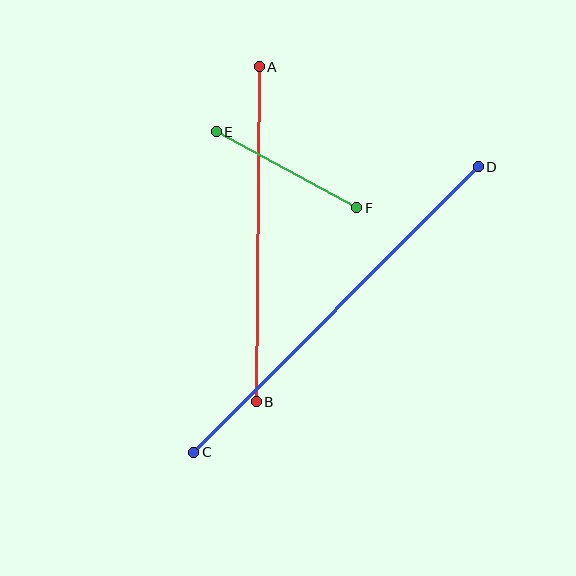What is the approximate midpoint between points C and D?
The midpoint is at approximately (336, 309) pixels.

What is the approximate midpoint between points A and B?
The midpoint is at approximately (258, 234) pixels.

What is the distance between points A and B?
The distance is approximately 335 pixels.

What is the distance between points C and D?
The distance is approximately 403 pixels.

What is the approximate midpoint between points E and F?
The midpoint is at approximately (287, 170) pixels.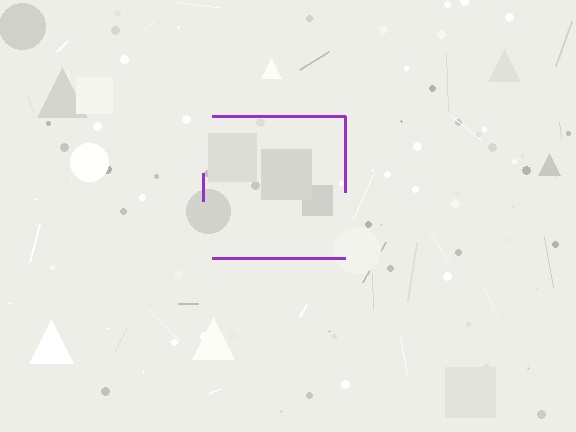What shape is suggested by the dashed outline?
The dashed outline suggests a square.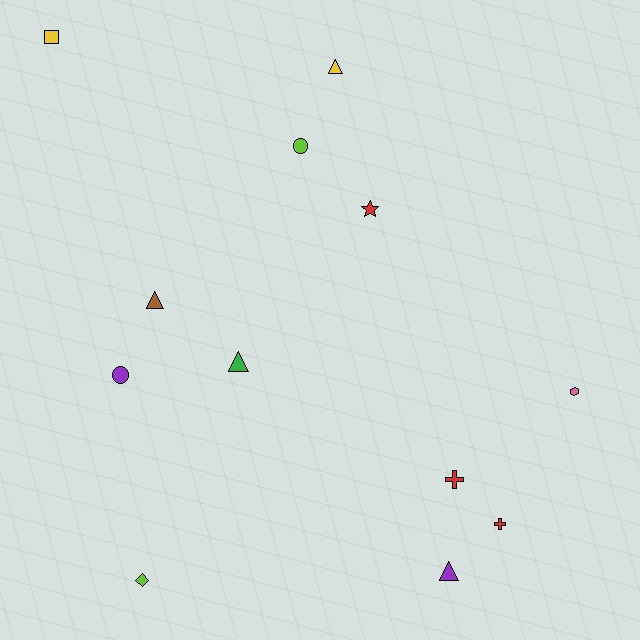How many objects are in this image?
There are 12 objects.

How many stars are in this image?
There is 1 star.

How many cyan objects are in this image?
There are no cyan objects.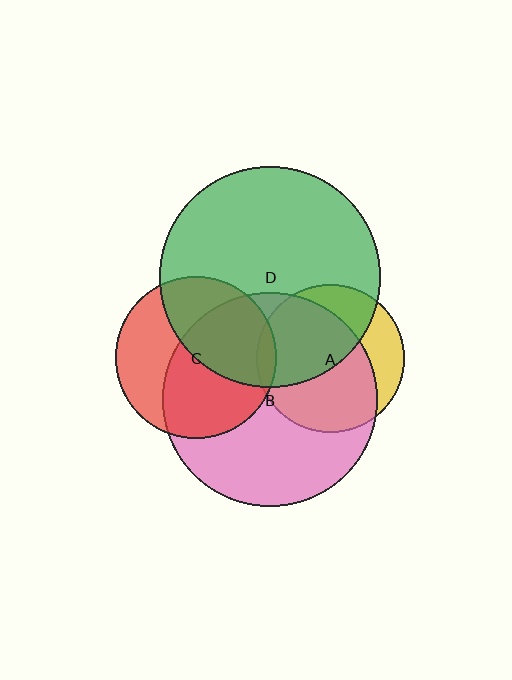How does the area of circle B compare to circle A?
Approximately 2.1 times.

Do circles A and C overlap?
Yes.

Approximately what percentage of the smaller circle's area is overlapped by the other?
Approximately 5%.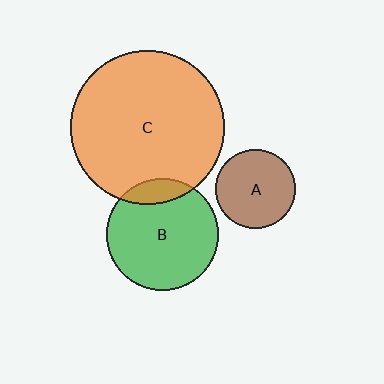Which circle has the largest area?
Circle C (orange).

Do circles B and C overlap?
Yes.